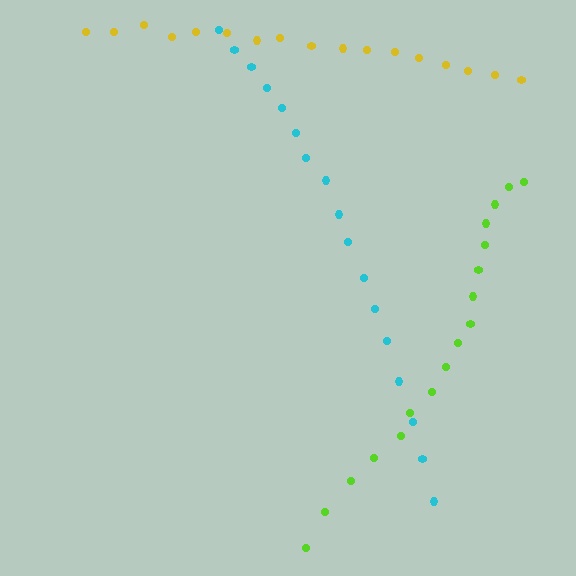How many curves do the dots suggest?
There are 3 distinct paths.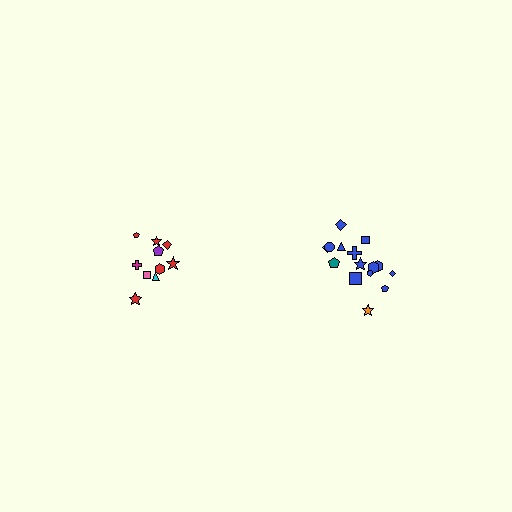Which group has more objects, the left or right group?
The right group.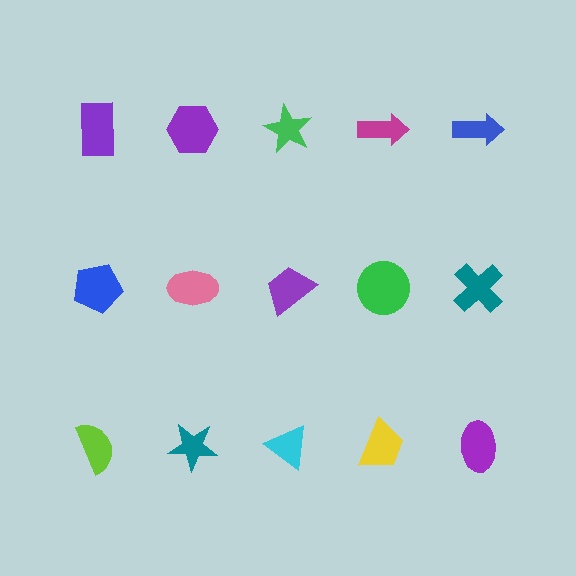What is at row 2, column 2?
A pink ellipse.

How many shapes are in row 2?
5 shapes.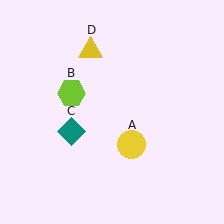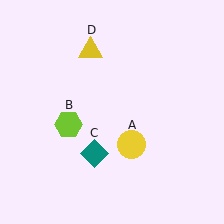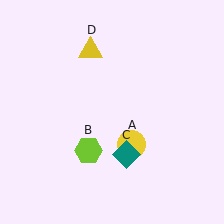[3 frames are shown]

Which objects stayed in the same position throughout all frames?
Yellow circle (object A) and yellow triangle (object D) remained stationary.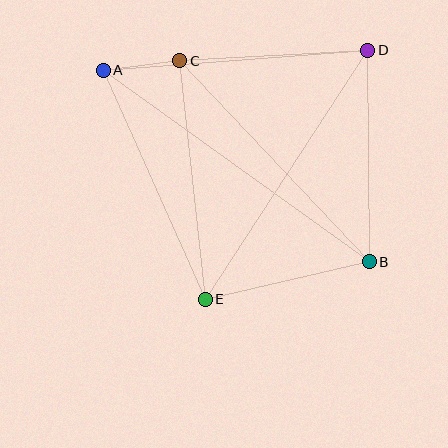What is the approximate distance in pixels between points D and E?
The distance between D and E is approximately 297 pixels.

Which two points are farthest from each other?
Points A and B are farthest from each other.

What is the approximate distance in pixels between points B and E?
The distance between B and E is approximately 168 pixels.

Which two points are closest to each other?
Points A and C are closest to each other.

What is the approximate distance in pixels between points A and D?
The distance between A and D is approximately 265 pixels.